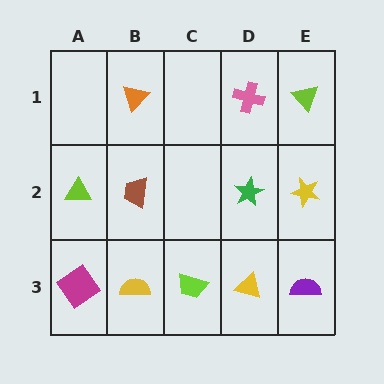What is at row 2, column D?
A green star.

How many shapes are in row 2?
4 shapes.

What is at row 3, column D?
A yellow triangle.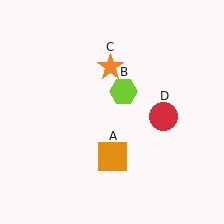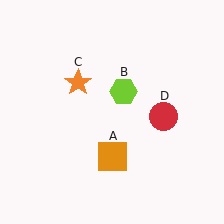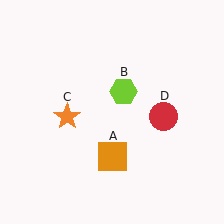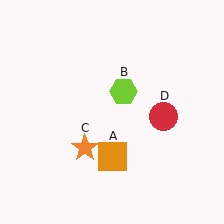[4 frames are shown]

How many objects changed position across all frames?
1 object changed position: orange star (object C).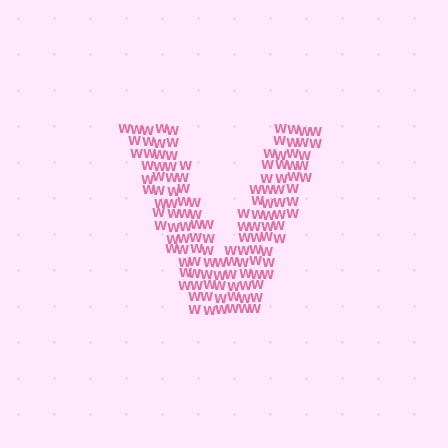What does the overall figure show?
The overall figure shows the letter V.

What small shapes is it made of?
It is made of small letter W's.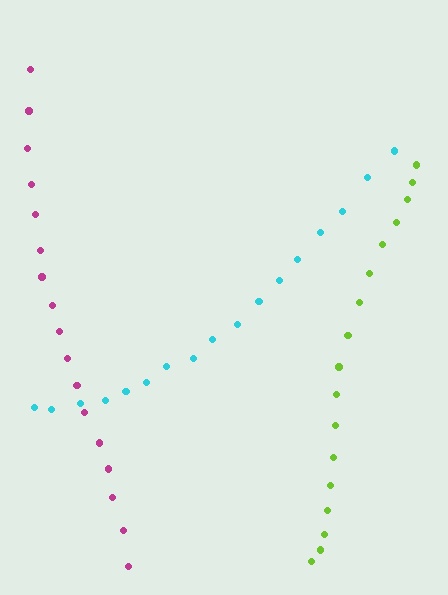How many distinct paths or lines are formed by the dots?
There are 3 distinct paths.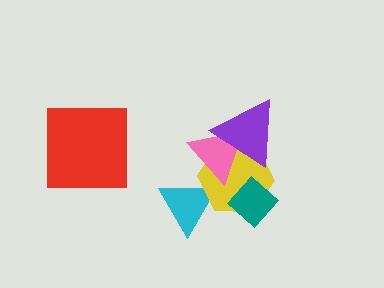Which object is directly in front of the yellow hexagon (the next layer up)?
The pink triangle is directly in front of the yellow hexagon.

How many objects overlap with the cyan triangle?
1 object overlaps with the cyan triangle.